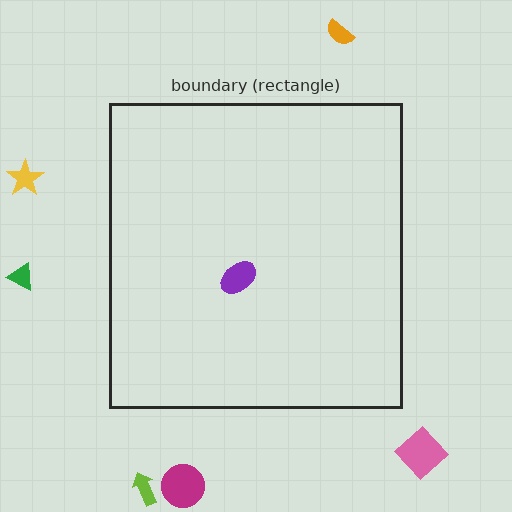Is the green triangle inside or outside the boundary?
Outside.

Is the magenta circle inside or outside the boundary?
Outside.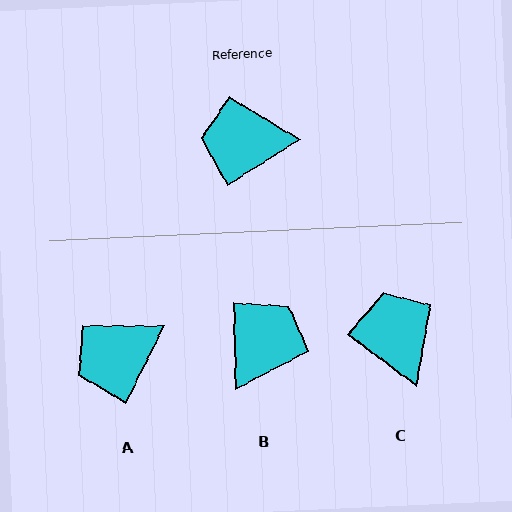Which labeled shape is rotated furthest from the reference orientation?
B, about 122 degrees away.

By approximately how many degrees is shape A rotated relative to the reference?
Approximately 31 degrees counter-clockwise.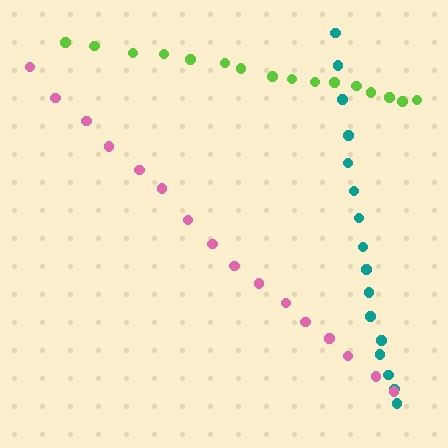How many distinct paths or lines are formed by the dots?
There are 3 distinct paths.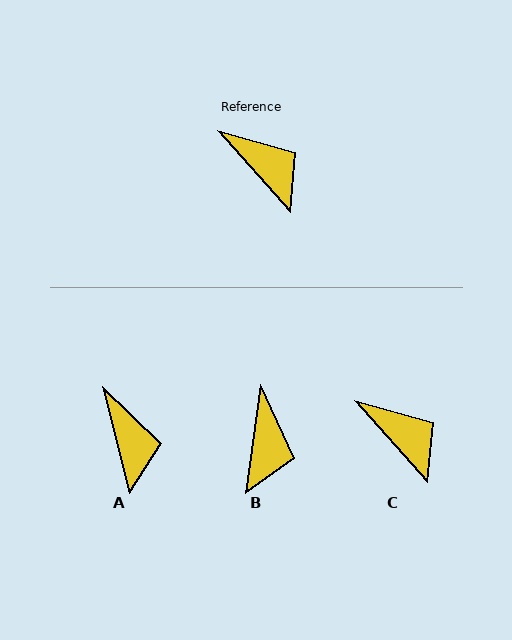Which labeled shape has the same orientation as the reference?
C.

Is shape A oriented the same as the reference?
No, it is off by about 28 degrees.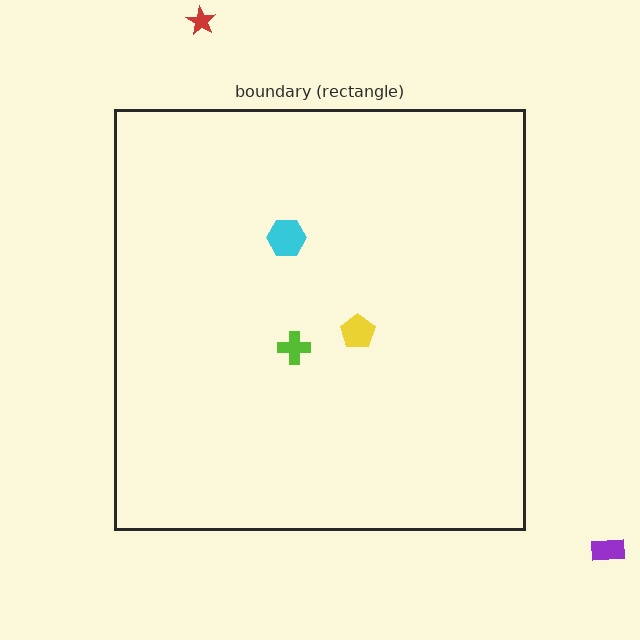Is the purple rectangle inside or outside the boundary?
Outside.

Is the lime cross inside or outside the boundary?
Inside.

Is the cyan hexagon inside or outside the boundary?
Inside.